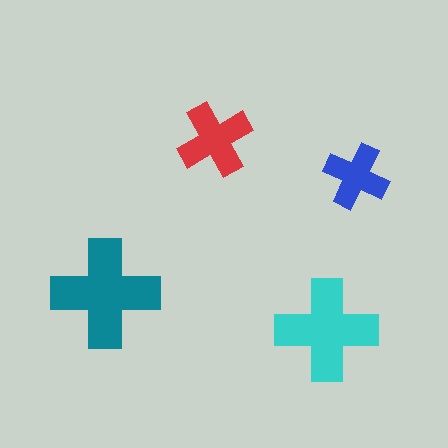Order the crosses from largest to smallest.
the teal one, the cyan one, the red one, the blue one.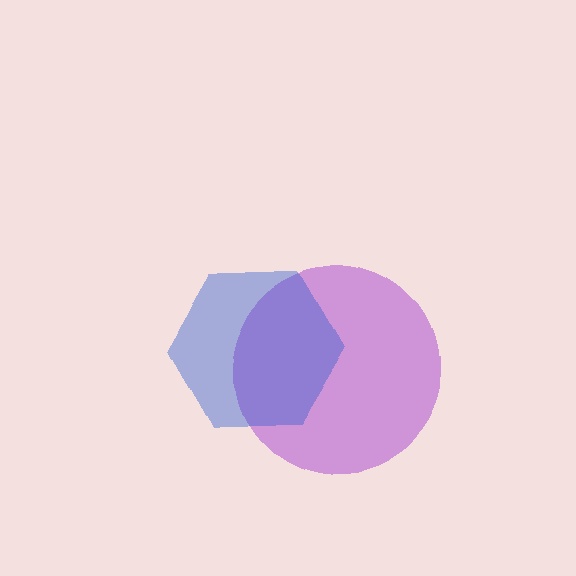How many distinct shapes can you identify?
There are 2 distinct shapes: a purple circle, a blue hexagon.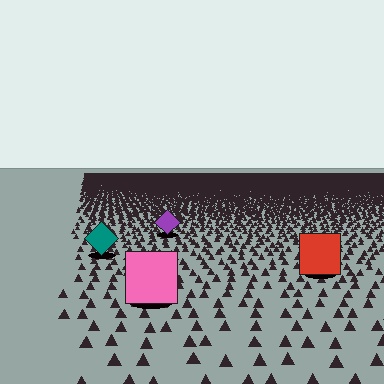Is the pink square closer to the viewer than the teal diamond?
Yes. The pink square is closer — you can tell from the texture gradient: the ground texture is coarser near it.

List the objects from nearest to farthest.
From nearest to farthest: the pink square, the red square, the teal diamond, the purple diamond.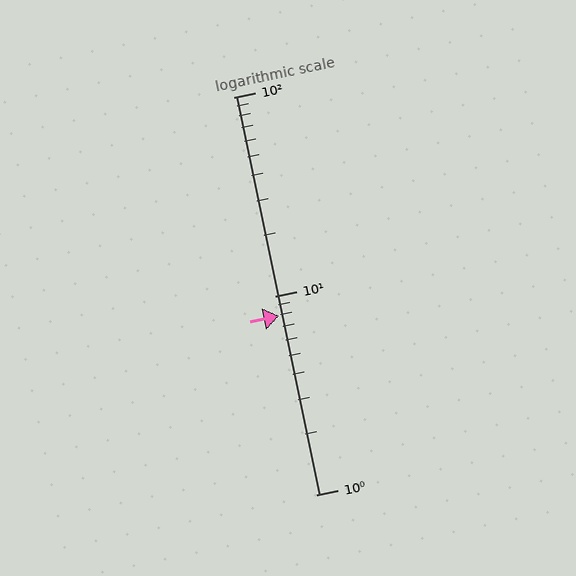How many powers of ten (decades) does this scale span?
The scale spans 2 decades, from 1 to 100.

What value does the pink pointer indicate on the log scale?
The pointer indicates approximately 7.9.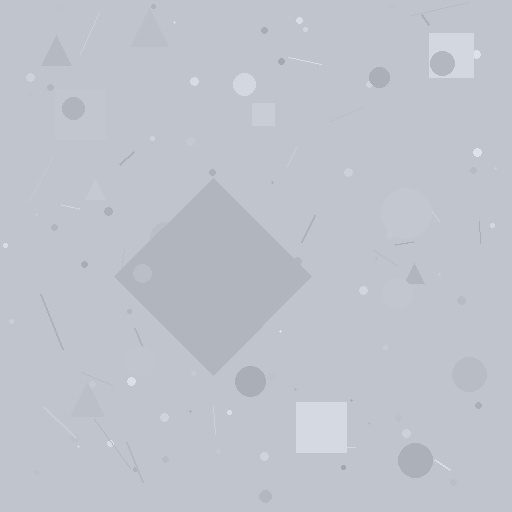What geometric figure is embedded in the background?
A diamond is embedded in the background.